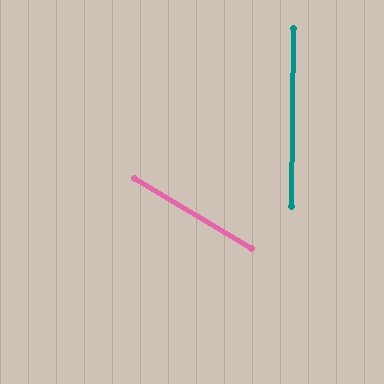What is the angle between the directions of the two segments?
Approximately 60 degrees.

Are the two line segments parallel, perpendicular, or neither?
Neither parallel nor perpendicular — they differ by about 60°.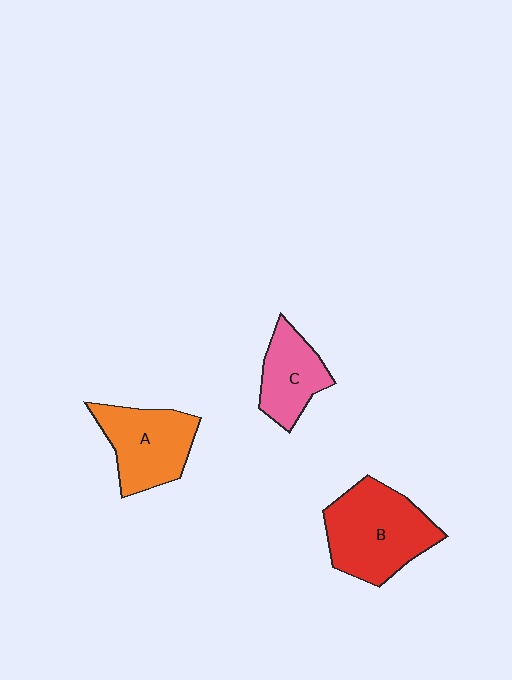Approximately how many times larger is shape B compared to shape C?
Approximately 1.6 times.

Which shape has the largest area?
Shape B (red).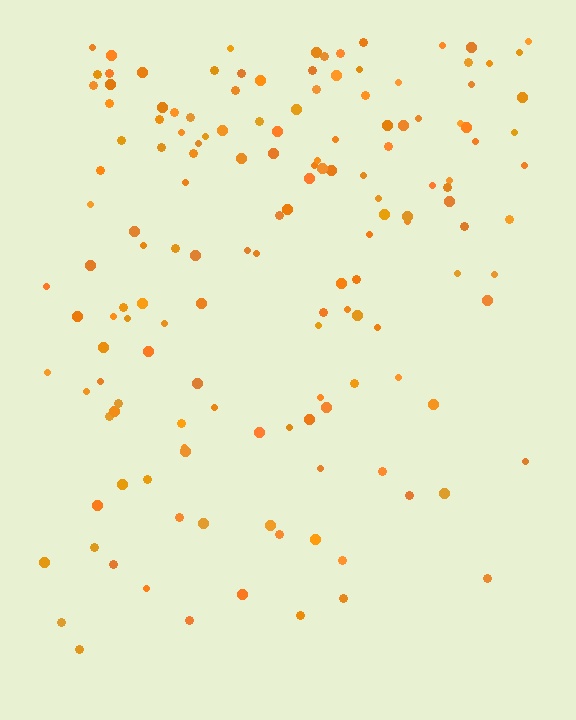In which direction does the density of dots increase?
From bottom to top, with the top side densest.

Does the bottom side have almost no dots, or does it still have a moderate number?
Still a moderate number, just noticeably fewer than the top.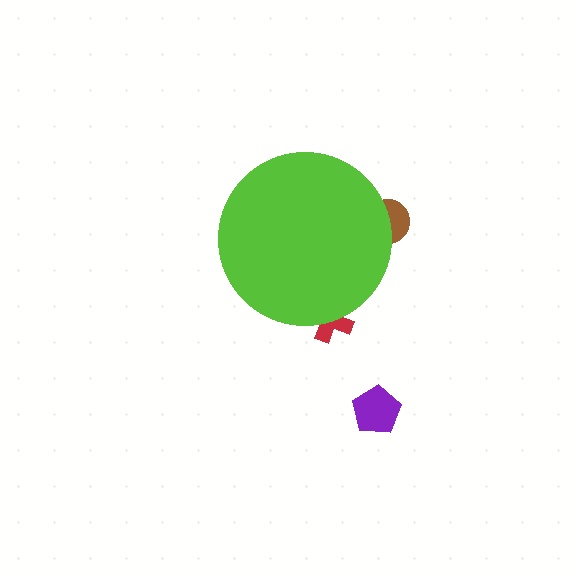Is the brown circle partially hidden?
Yes, the brown circle is partially hidden behind the lime circle.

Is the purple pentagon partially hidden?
No, the purple pentagon is fully visible.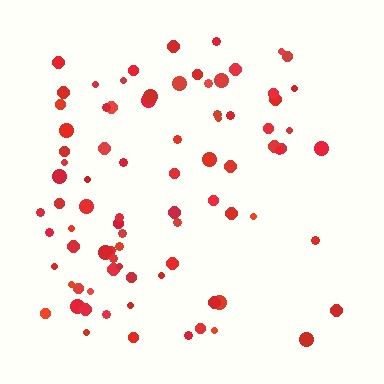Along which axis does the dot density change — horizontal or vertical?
Horizontal.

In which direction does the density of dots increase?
From right to left, with the left side densest.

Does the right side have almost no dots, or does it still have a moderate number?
Still a moderate number, just noticeably fewer than the left.